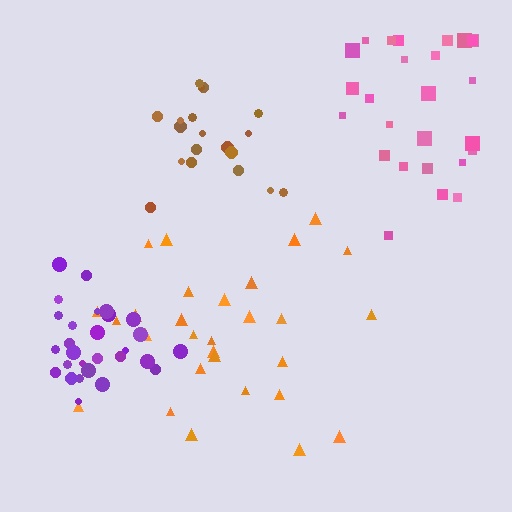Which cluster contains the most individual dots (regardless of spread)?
Orange (29).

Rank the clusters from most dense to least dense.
purple, brown, orange, pink.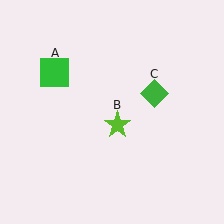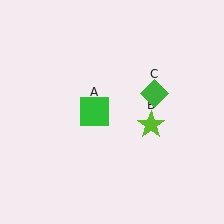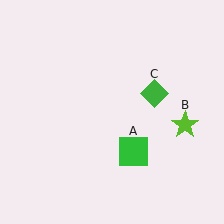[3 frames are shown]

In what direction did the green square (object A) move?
The green square (object A) moved down and to the right.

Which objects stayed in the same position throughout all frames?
Green diamond (object C) remained stationary.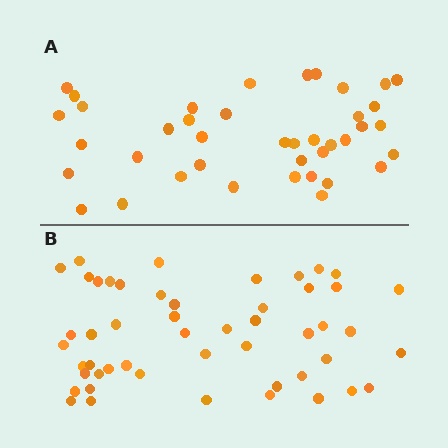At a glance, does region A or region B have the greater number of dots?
Region B (the bottom region) has more dots.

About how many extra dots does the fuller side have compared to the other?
Region B has roughly 10 or so more dots than region A.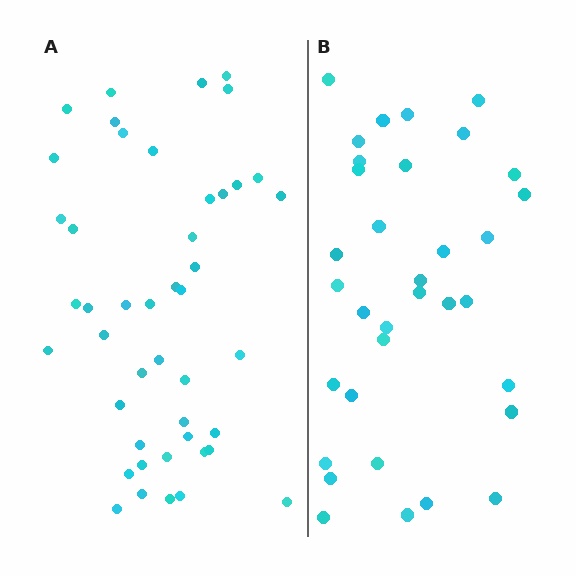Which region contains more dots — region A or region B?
Region A (the left region) has more dots.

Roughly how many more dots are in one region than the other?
Region A has roughly 12 or so more dots than region B.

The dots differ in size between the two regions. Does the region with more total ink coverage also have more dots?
No. Region B has more total ink coverage because its dots are larger, but region A actually contains more individual dots. Total area can be misleading — the number of items is what matters here.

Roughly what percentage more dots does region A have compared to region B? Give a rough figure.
About 30% more.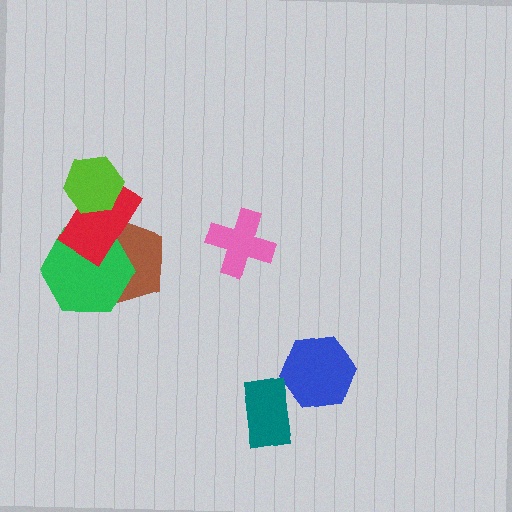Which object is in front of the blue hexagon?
The teal rectangle is in front of the blue hexagon.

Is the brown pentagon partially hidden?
Yes, it is partially covered by another shape.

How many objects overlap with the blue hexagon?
1 object overlaps with the blue hexagon.